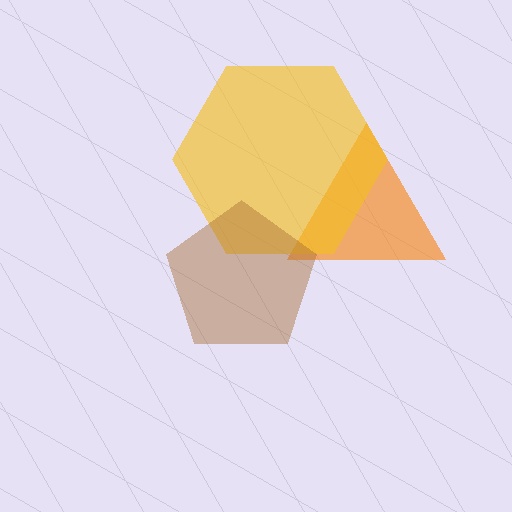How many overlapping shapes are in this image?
There are 3 overlapping shapes in the image.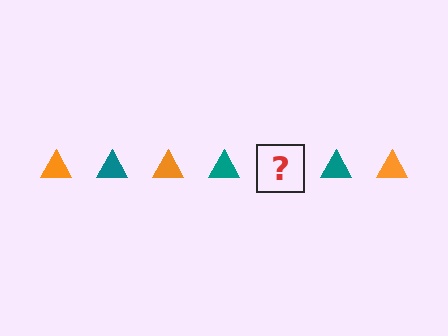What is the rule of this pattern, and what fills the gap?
The rule is that the pattern cycles through orange, teal triangles. The gap should be filled with an orange triangle.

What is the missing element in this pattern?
The missing element is an orange triangle.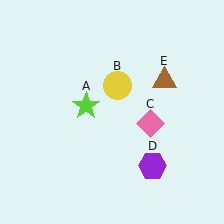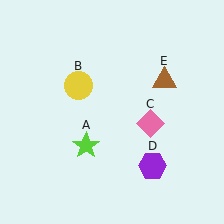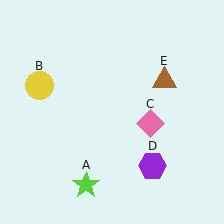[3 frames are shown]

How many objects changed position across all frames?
2 objects changed position: lime star (object A), yellow circle (object B).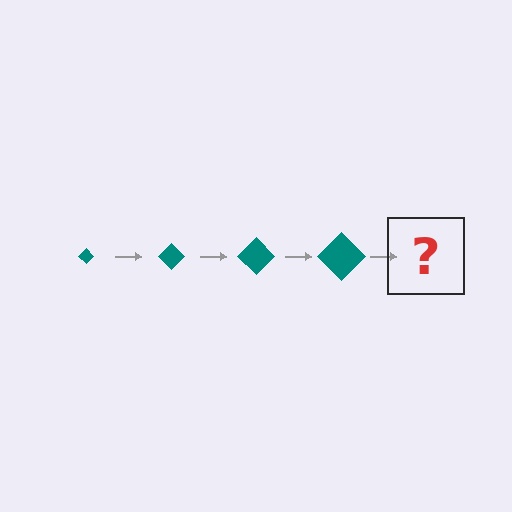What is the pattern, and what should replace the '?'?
The pattern is that the diamond gets progressively larger each step. The '?' should be a teal diamond, larger than the previous one.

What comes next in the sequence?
The next element should be a teal diamond, larger than the previous one.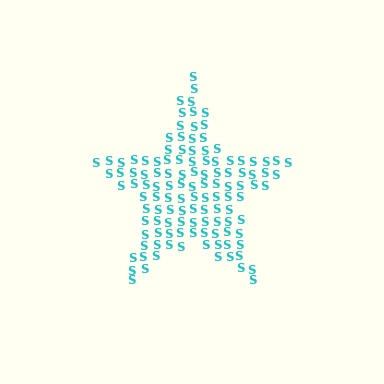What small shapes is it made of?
It is made of small letter S's.